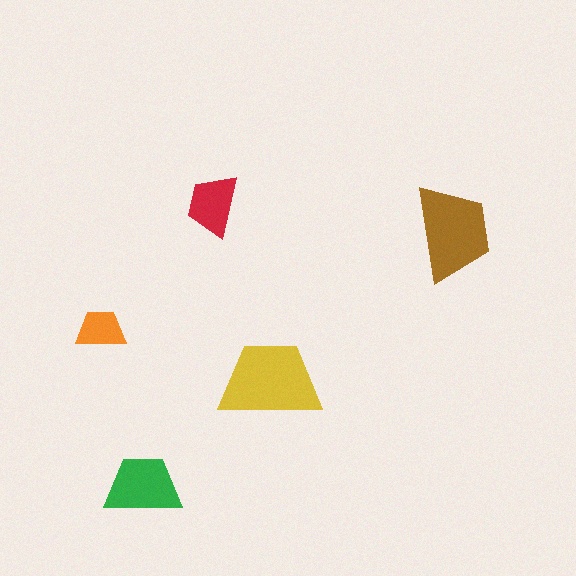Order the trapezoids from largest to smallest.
the yellow one, the brown one, the green one, the red one, the orange one.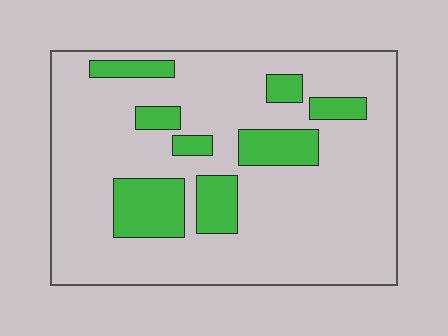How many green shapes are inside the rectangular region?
8.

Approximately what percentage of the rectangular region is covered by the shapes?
Approximately 20%.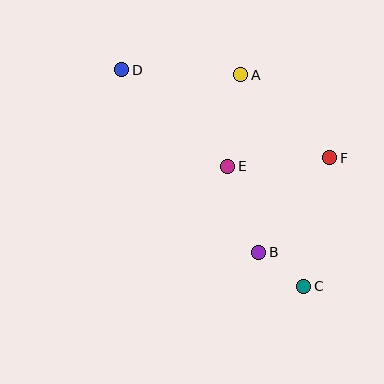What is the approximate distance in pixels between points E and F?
The distance between E and F is approximately 102 pixels.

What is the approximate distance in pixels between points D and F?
The distance between D and F is approximately 226 pixels.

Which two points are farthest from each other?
Points C and D are farthest from each other.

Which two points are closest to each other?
Points B and C are closest to each other.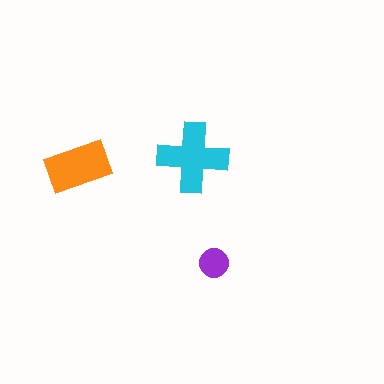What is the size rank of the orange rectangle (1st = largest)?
2nd.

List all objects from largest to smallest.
The cyan cross, the orange rectangle, the purple circle.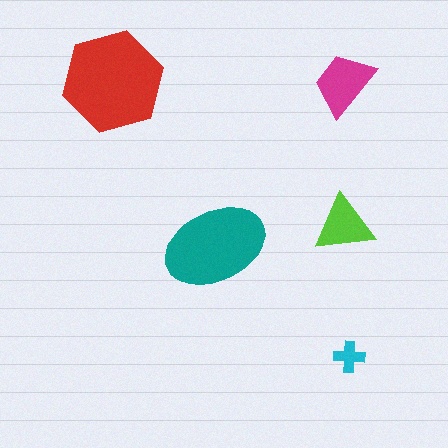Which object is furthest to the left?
The red hexagon is leftmost.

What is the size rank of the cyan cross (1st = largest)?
5th.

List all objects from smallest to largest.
The cyan cross, the lime triangle, the magenta trapezoid, the teal ellipse, the red hexagon.